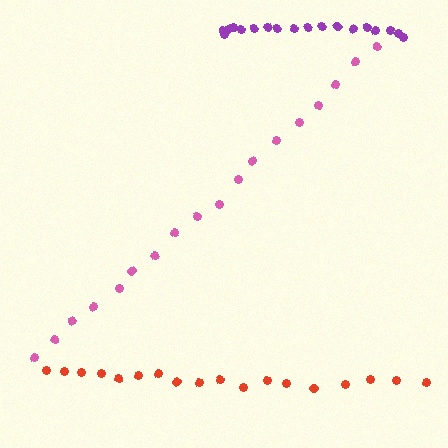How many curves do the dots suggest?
There are 3 distinct paths.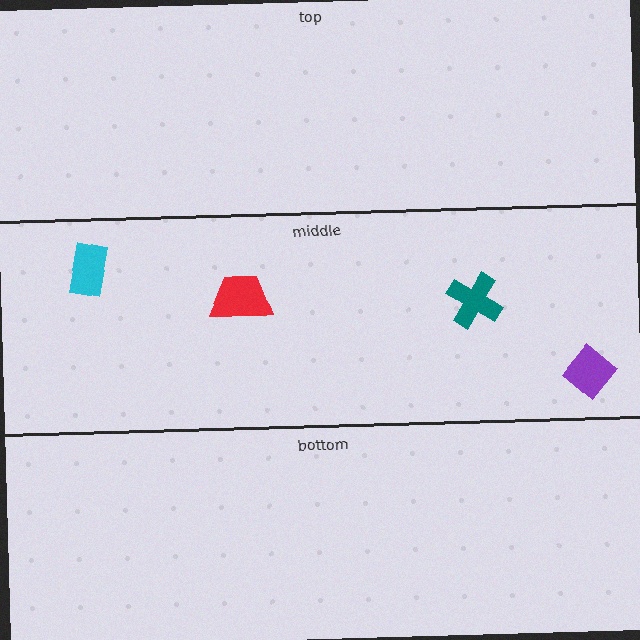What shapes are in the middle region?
The cyan rectangle, the purple diamond, the red trapezoid, the teal cross.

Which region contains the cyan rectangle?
The middle region.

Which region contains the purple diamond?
The middle region.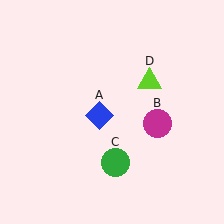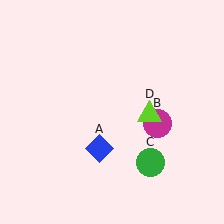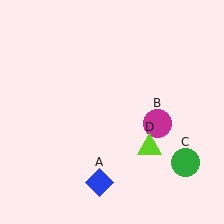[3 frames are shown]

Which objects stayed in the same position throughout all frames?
Magenta circle (object B) remained stationary.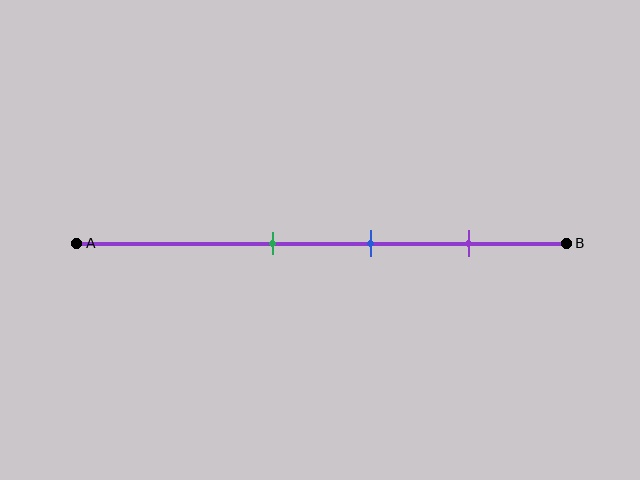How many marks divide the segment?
There are 3 marks dividing the segment.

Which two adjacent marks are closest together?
The green and blue marks are the closest adjacent pair.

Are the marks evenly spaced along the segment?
Yes, the marks are approximately evenly spaced.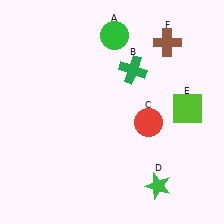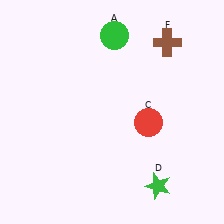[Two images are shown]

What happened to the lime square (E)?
The lime square (E) was removed in Image 2. It was in the top-right area of Image 1.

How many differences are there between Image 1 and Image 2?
There are 2 differences between the two images.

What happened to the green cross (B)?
The green cross (B) was removed in Image 2. It was in the top-right area of Image 1.